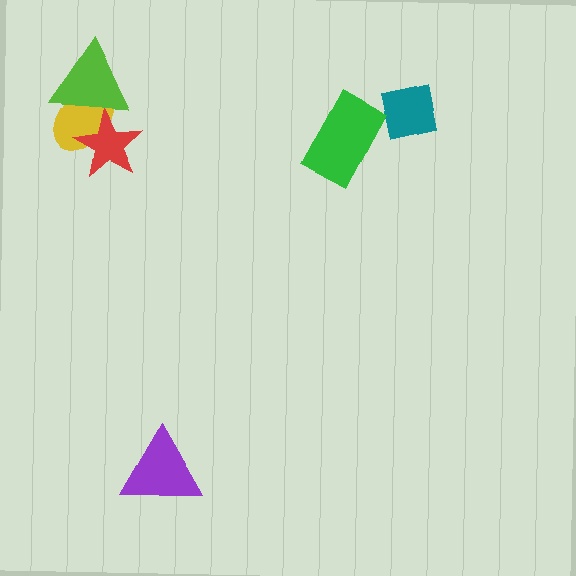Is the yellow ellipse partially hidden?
Yes, it is partially covered by another shape.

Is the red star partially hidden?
Yes, it is partially covered by another shape.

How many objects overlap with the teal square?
0 objects overlap with the teal square.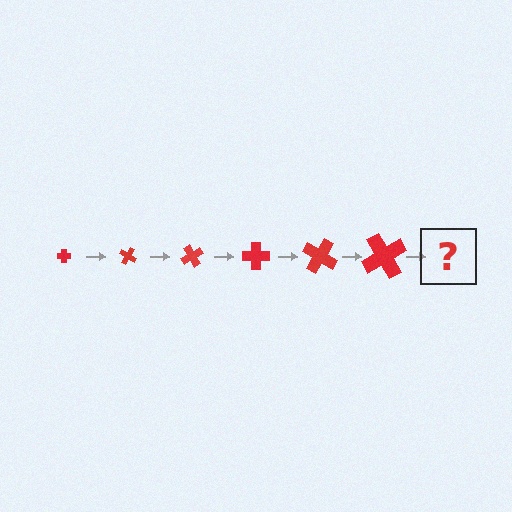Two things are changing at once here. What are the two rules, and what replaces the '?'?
The two rules are that the cross grows larger each step and it rotates 30 degrees each step. The '?' should be a cross, larger than the previous one and rotated 180 degrees from the start.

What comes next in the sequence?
The next element should be a cross, larger than the previous one and rotated 180 degrees from the start.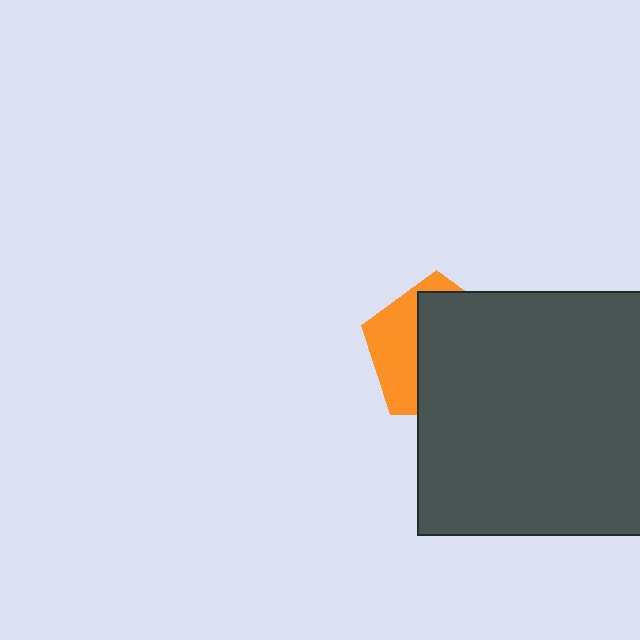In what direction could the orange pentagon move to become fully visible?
The orange pentagon could move left. That would shift it out from behind the dark gray rectangle entirely.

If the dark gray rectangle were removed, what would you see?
You would see the complete orange pentagon.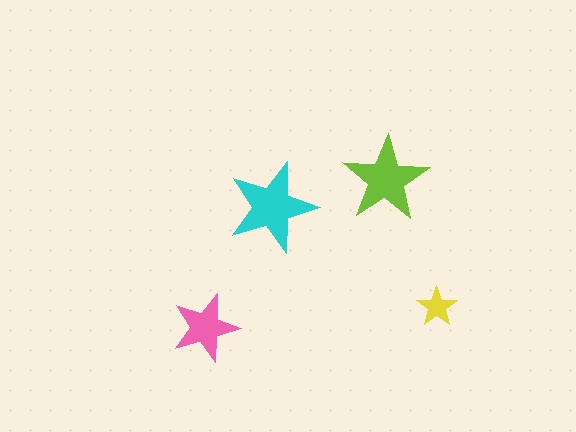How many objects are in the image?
There are 4 objects in the image.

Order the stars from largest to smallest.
the cyan one, the lime one, the pink one, the yellow one.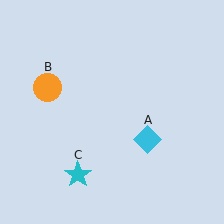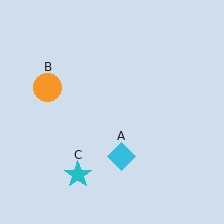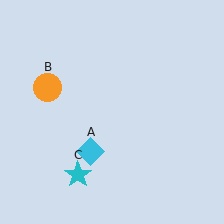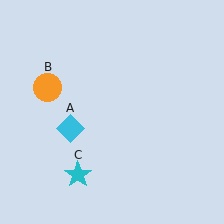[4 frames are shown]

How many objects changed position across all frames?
1 object changed position: cyan diamond (object A).